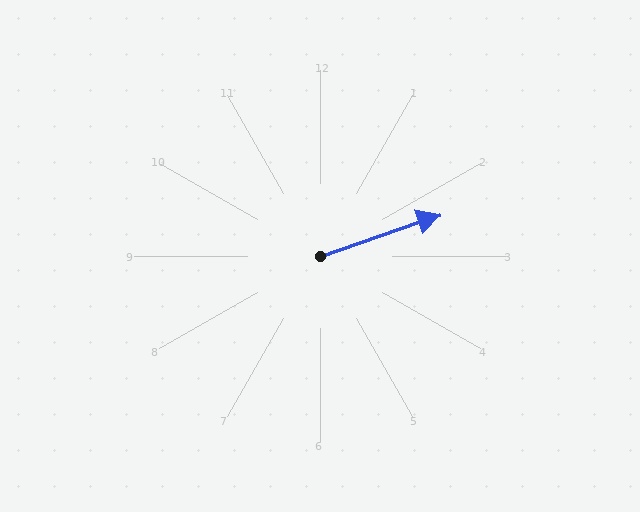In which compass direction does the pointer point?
East.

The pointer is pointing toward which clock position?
Roughly 2 o'clock.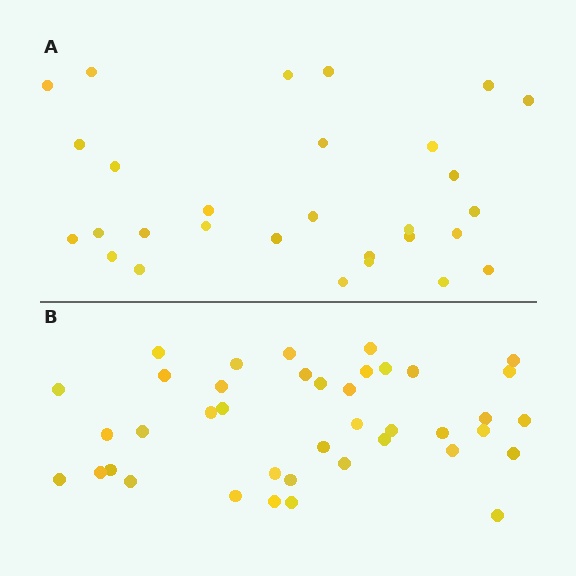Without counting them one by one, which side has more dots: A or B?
Region B (the bottom region) has more dots.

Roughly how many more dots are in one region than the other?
Region B has roughly 12 or so more dots than region A.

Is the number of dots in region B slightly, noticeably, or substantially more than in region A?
Region B has noticeably more, but not dramatically so. The ratio is roughly 1.4 to 1.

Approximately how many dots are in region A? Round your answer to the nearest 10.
About 30 dots. (The exact count is 29, which rounds to 30.)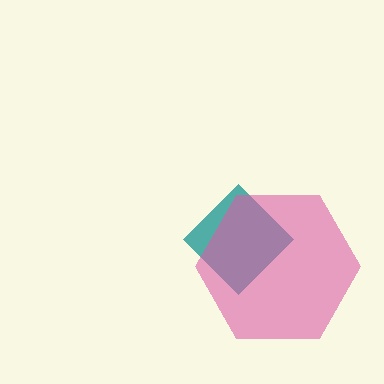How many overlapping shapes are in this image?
There are 2 overlapping shapes in the image.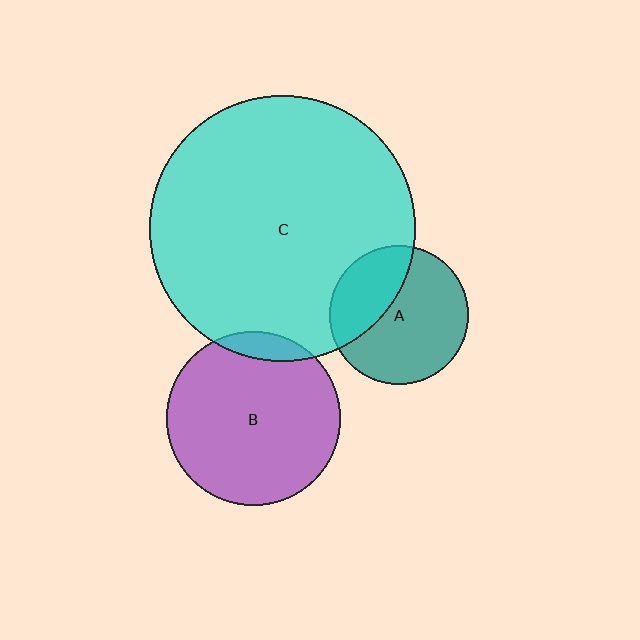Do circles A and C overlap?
Yes.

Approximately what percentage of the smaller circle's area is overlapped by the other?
Approximately 35%.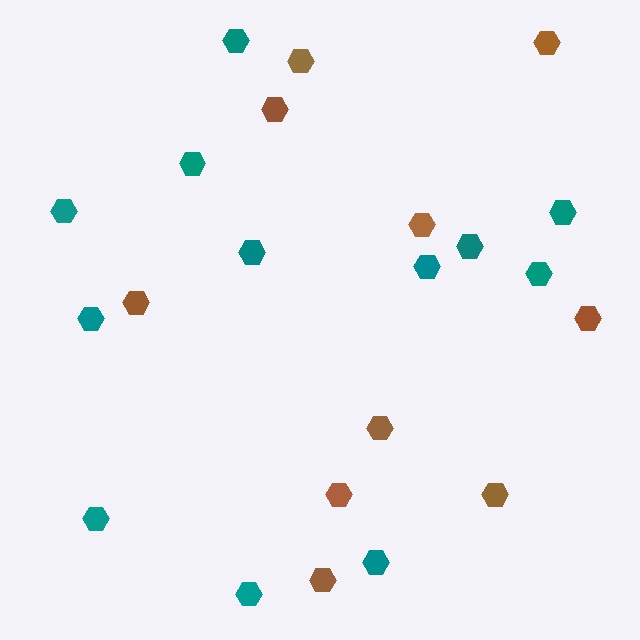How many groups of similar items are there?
There are 2 groups: one group of brown hexagons (10) and one group of teal hexagons (12).